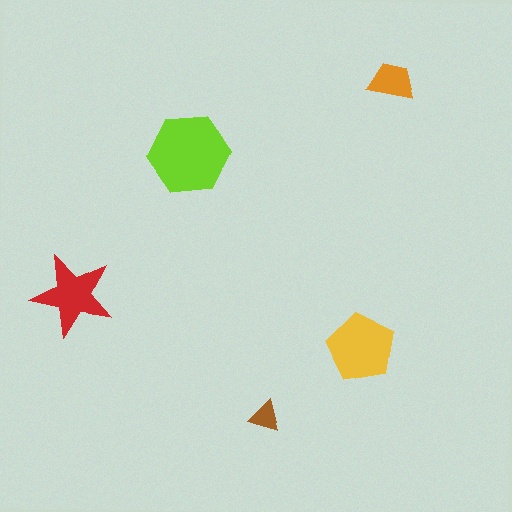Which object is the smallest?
The brown triangle.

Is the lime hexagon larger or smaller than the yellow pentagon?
Larger.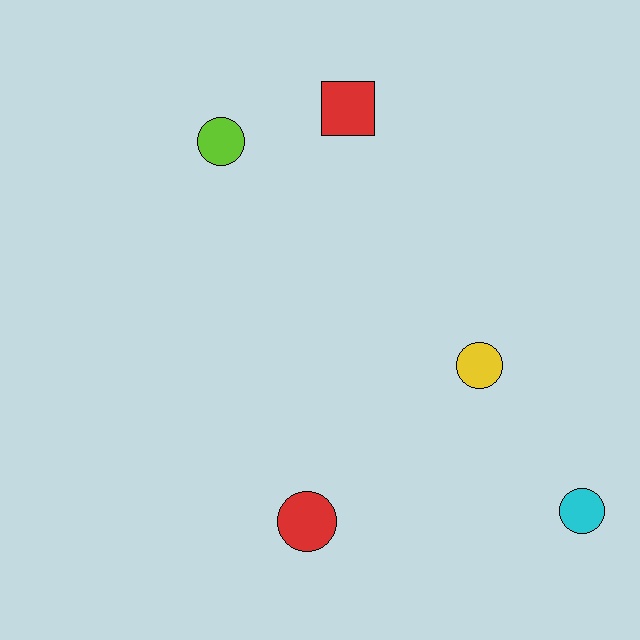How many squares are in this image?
There is 1 square.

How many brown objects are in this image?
There are no brown objects.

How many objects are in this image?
There are 5 objects.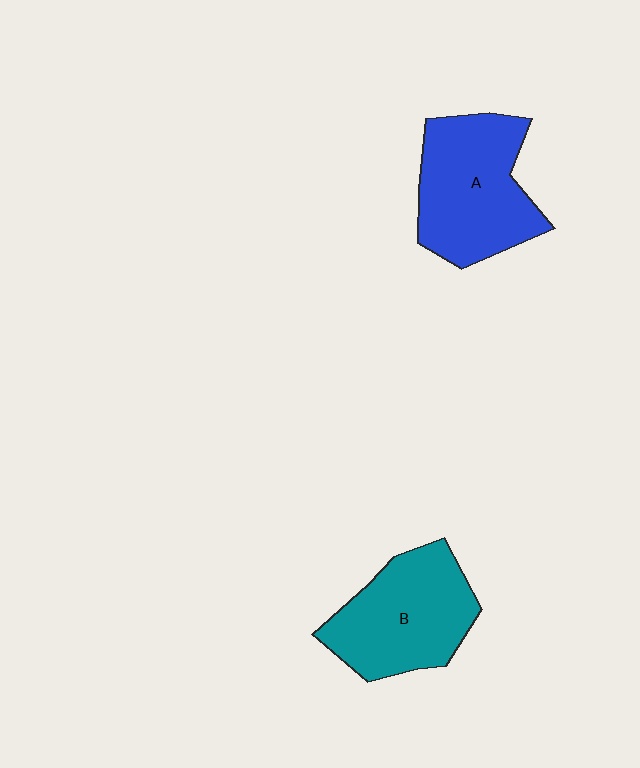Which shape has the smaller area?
Shape B (teal).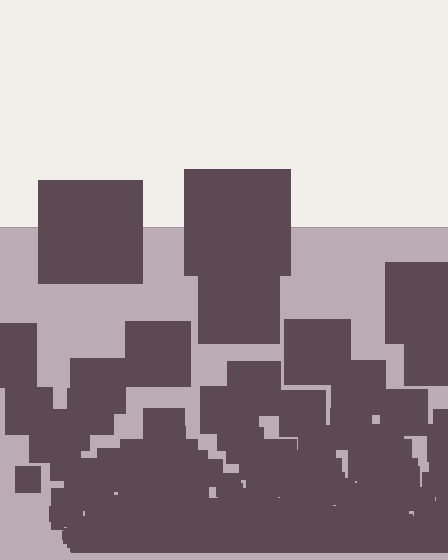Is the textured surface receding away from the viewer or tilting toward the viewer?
The surface appears to tilt toward the viewer. Texture elements get larger and sparser toward the top.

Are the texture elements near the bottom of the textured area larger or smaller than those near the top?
Smaller. The gradient is inverted — elements near the bottom are smaller and denser.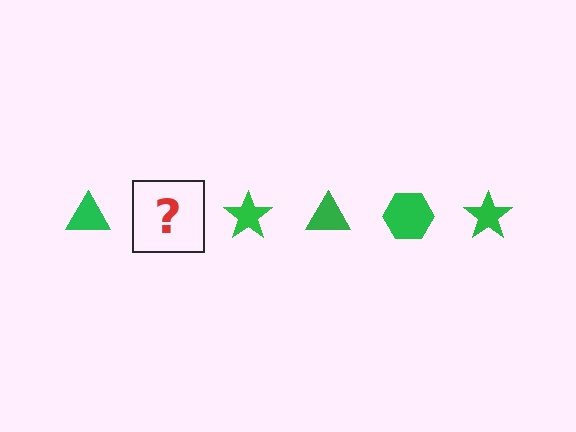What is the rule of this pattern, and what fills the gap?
The rule is that the pattern cycles through triangle, hexagon, star shapes in green. The gap should be filled with a green hexagon.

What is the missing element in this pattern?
The missing element is a green hexagon.